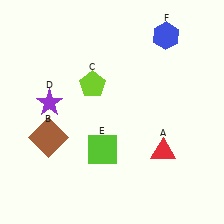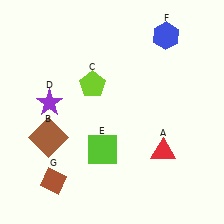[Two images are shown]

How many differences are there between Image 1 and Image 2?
There is 1 difference between the two images.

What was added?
A brown diamond (G) was added in Image 2.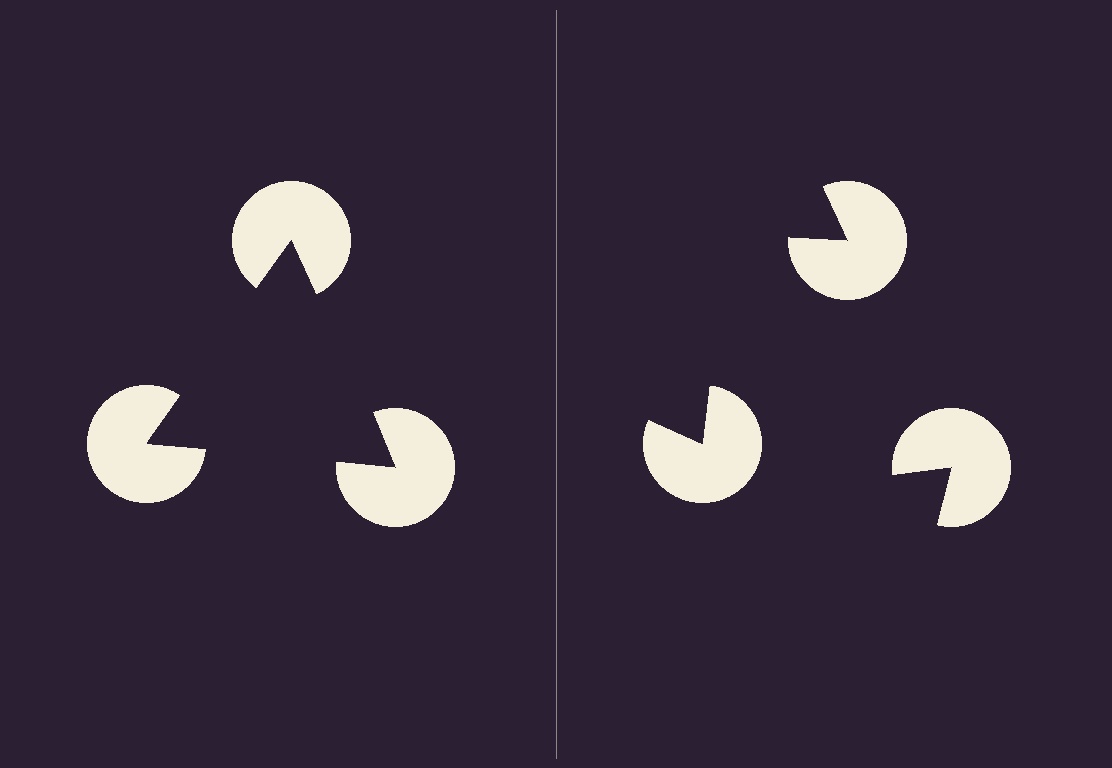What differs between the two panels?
The pac-man discs are positioned identically on both sides; only the wedge orientations differ. On the left they align to a triangle; on the right they are misaligned.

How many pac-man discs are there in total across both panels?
6 — 3 on each side.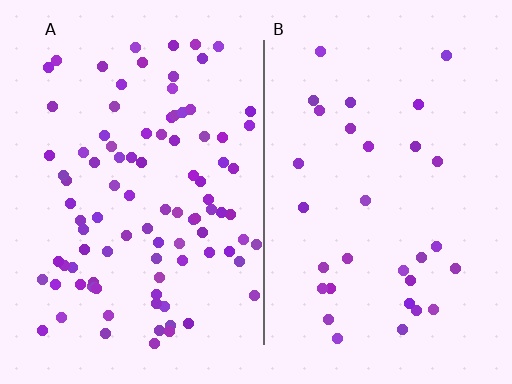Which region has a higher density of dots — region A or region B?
A (the left).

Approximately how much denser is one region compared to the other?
Approximately 3.0× — region A over region B.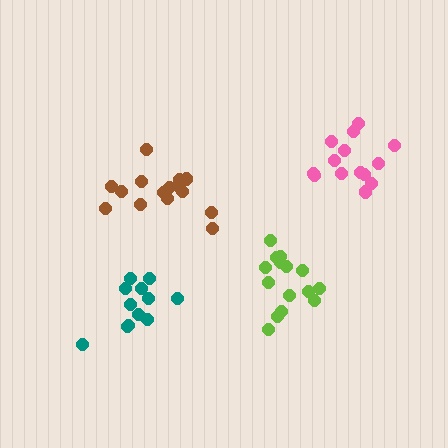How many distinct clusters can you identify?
There are 4 distinct clusters.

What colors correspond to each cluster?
The clusters are colored: lime, brown, teal, pink.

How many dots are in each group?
Group 1: 15 dots, Group 2: 15 dots, Group 3: 12 dots, Group 4: 15 dots (57 total).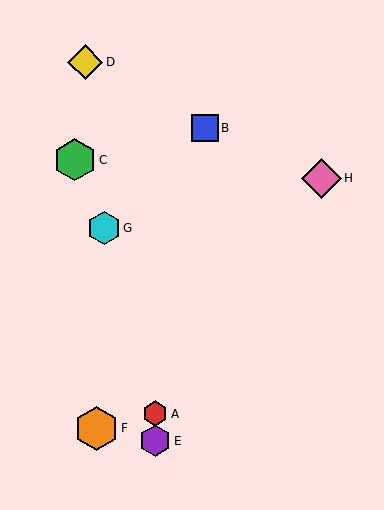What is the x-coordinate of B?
Object B is at x≈205.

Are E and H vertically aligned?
No, E is at x≈155 and H is at x≈322.